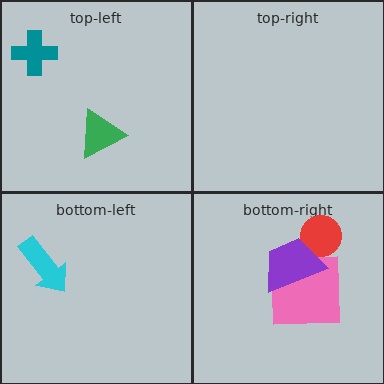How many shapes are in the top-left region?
2.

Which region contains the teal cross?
The top-left region.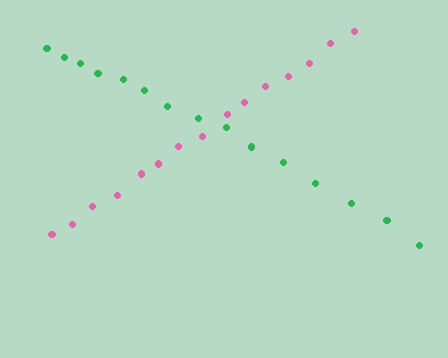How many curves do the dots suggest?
There are 2 distinct paths.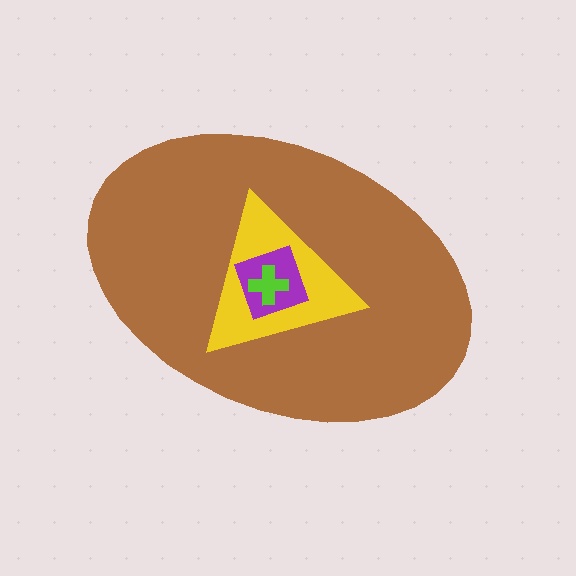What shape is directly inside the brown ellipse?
The yellow triangle.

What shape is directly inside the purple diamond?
The lime cross.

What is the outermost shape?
The brown ellipse.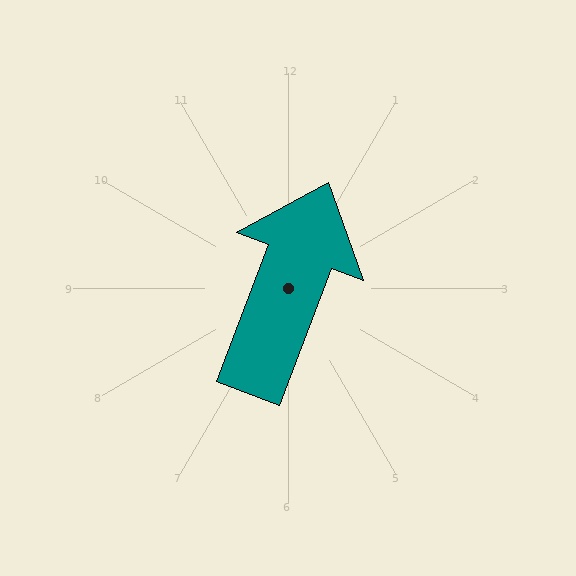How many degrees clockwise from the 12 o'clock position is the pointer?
Approximately 21 degrees.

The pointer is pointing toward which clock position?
Roughly 1 o'clock.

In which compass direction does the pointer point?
North.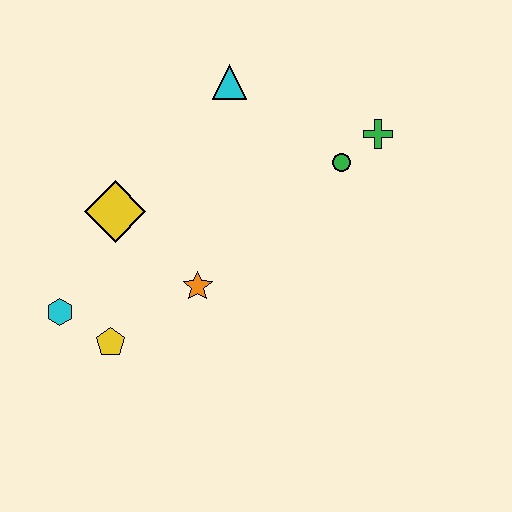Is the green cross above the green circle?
Yes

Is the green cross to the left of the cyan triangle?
No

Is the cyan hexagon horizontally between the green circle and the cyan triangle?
No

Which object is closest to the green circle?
The green cross is closest to the green circle.